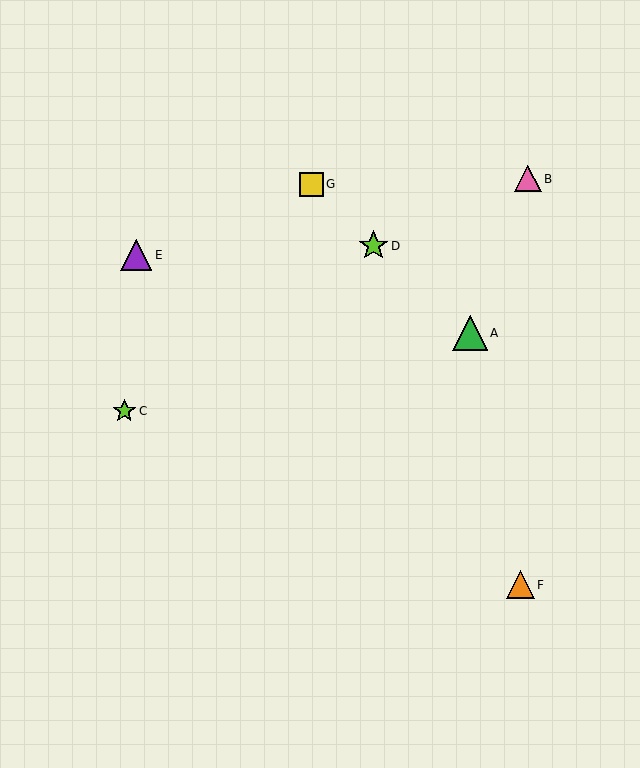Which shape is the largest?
The green triangle (labeled A) is the largest.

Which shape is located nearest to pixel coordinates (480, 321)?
The green triangle (labeled A) at (470, 333) is nearest to that location.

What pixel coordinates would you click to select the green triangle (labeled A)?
Click at (470, 333) to select the green triangle A.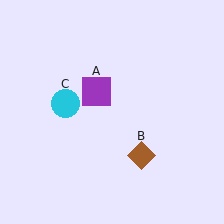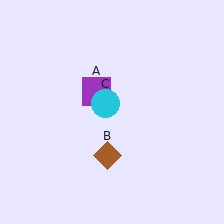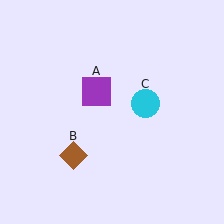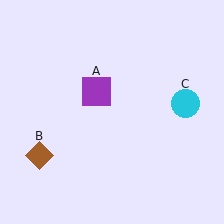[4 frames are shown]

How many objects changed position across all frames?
2 objects changed position: brown diamond (object B), cyan circle (object C).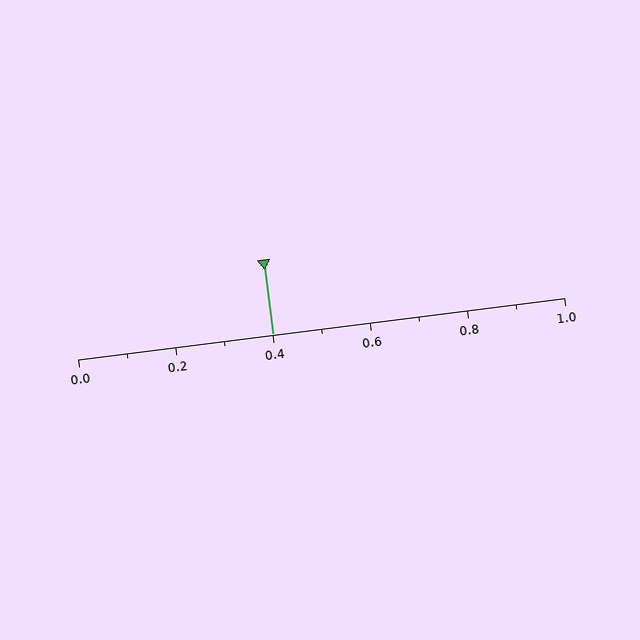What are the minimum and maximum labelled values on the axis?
The axis runs from 0.0 to 1.0.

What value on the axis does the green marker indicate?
The marker indicates approximately 0.4.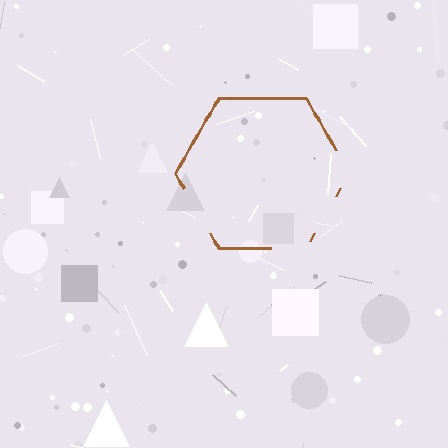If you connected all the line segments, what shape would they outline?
They would outline a hexagon.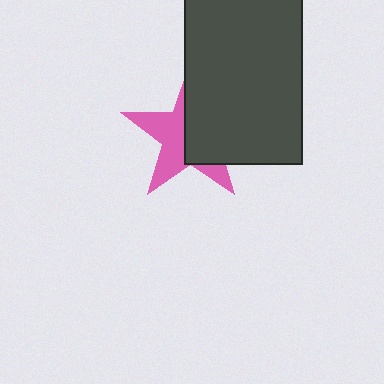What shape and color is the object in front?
The object in front is a dark gray rectangle.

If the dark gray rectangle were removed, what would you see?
You would see the complete pink star.